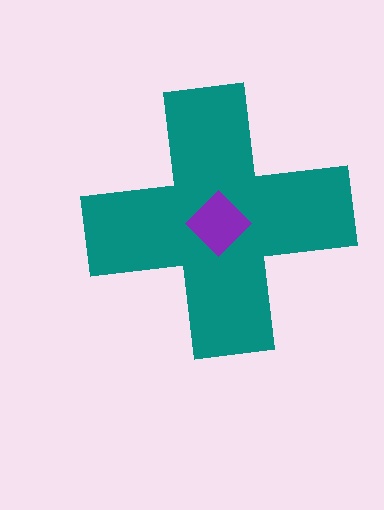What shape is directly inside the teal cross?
The purple diamond.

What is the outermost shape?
The teal cross.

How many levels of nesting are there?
2.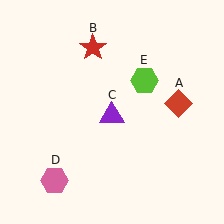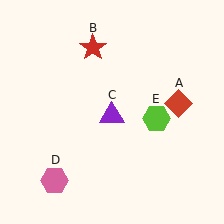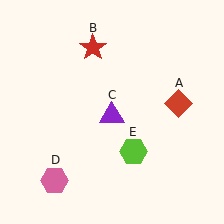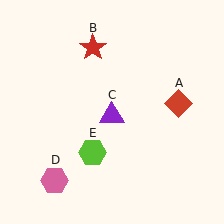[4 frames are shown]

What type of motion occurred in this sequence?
The lime hexagon (object E) rotated clockwise around the center of the scene.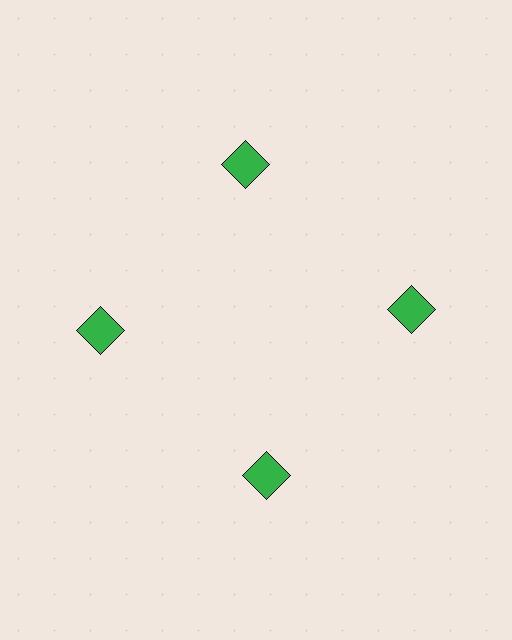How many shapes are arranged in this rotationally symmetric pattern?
There are 4 shapes, arranged in 4 groups of 1.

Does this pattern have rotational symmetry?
Yes, this pattern has 4-fold rotational symmetry. It looks the same after rotating 90 degrees around the center.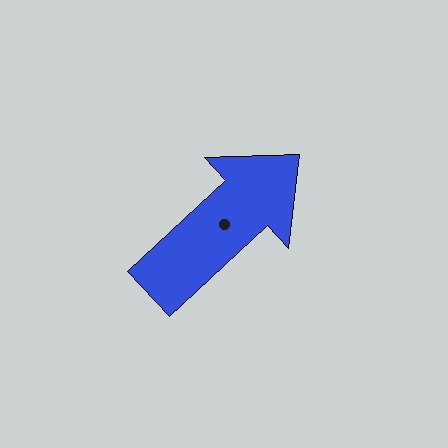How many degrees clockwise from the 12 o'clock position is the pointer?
Approximately 47 degrees.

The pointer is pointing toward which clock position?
Roughly 2 o'clock.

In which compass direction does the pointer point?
Northeast.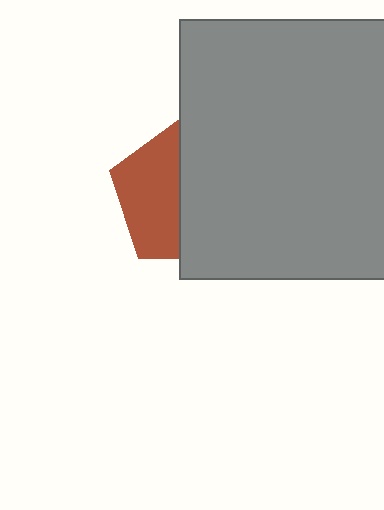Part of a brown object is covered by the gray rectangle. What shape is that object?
It is a pentagon.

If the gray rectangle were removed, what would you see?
You would see the complete brown pentagon.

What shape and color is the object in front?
The object in front is a gray rectangle.